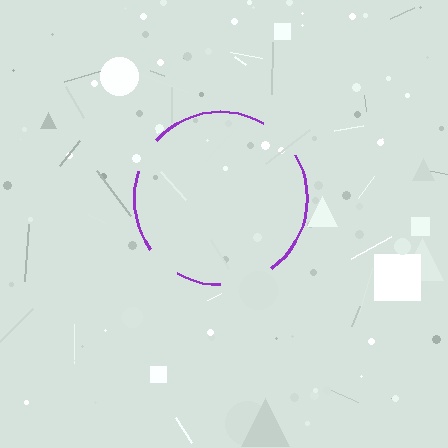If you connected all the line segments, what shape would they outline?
They would outline a circle.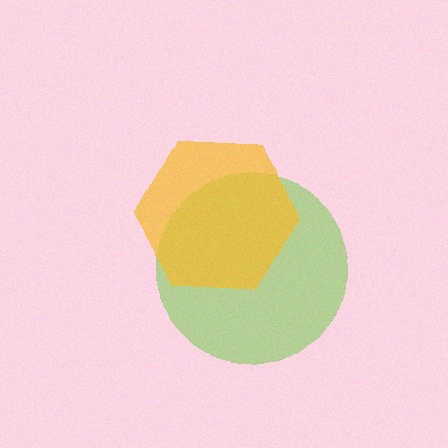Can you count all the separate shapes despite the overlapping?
Yes, there are 2 separate shapes.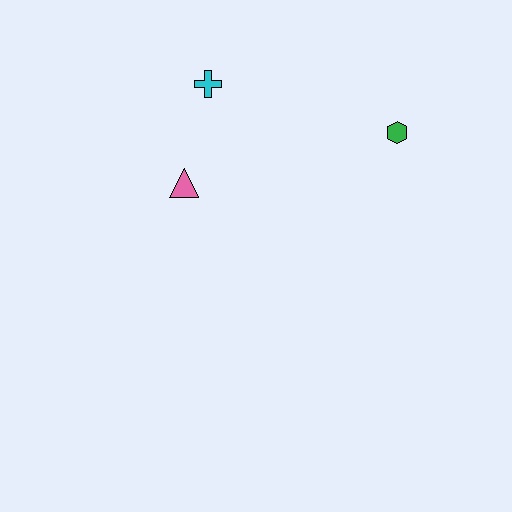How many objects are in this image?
There are 3 objects.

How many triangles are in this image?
There is 1 triangle.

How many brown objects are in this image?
There are no brown objects.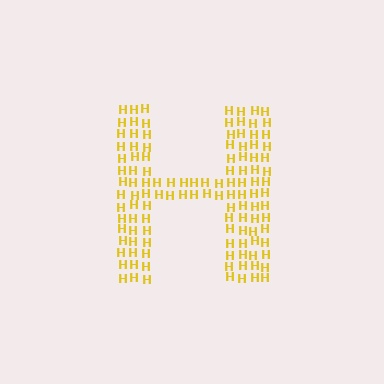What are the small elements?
The small elements are letter H's.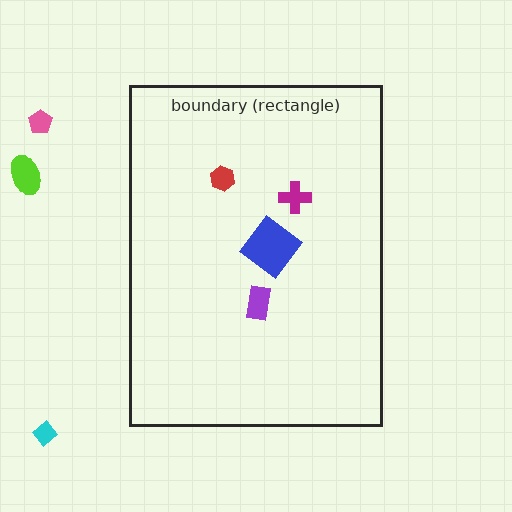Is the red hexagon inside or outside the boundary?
Inside.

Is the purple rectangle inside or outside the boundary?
Inside.